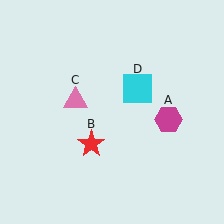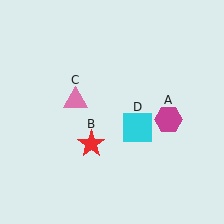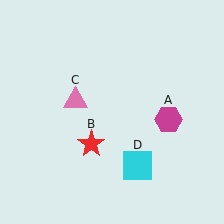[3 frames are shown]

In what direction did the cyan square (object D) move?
The cyan square (object D) moved down.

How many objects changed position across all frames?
1 object changed position: cyan square (object D).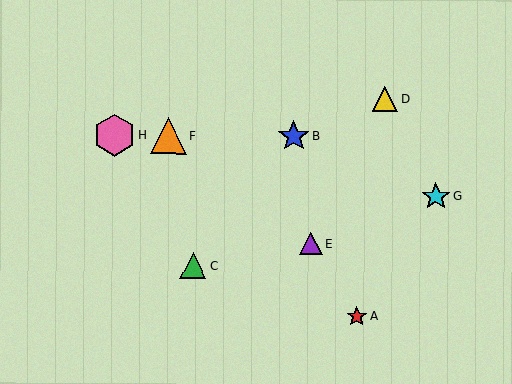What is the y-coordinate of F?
Object F is at y≈136.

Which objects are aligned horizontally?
Objects B, F, H are aligned horizontally.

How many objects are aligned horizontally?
3 objects (B, F, H) are aligned horizontally.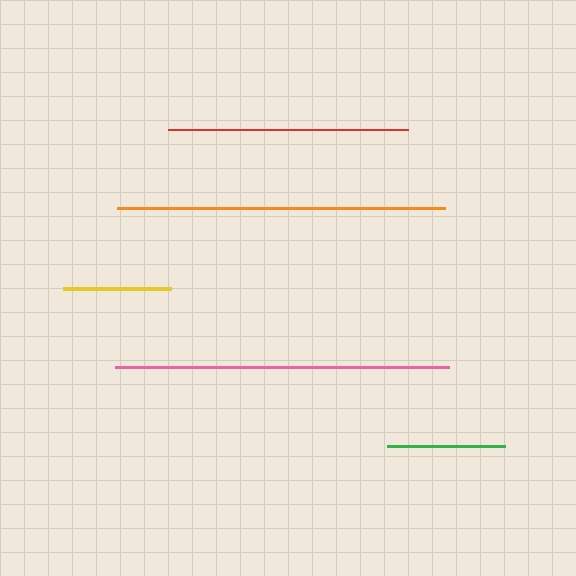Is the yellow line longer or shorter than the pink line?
The pink line is longer than the yellow line.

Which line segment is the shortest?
The yellow line is the shortest at approximately 109 pixels.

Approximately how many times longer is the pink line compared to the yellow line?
The pink line is approximately 3.1 times the length of the yellow line.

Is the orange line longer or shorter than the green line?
The orange line is longer than the green line.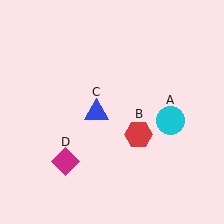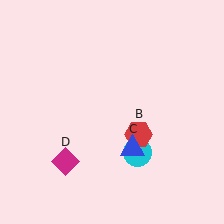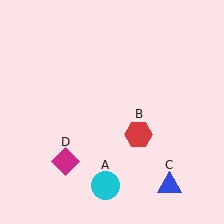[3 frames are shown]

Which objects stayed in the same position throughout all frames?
Red hexagon (object B) and magenta diamond (object D) remained stationary.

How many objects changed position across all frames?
2 objects changed position: cyan circle (object A), blue triangle (object C).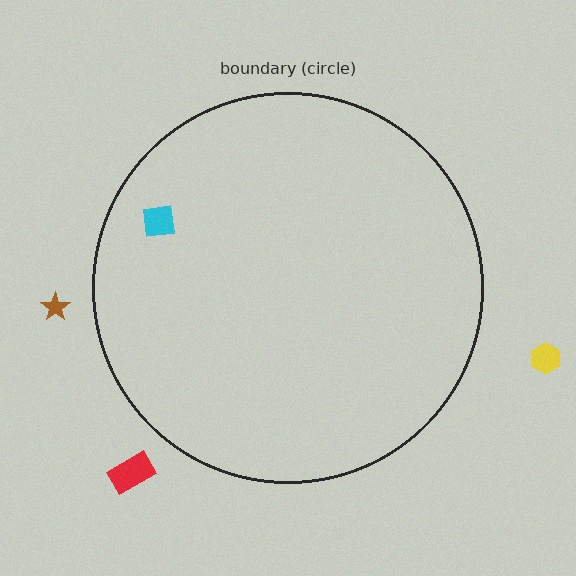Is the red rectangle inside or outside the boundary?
Outside.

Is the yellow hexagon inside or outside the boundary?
Outside.